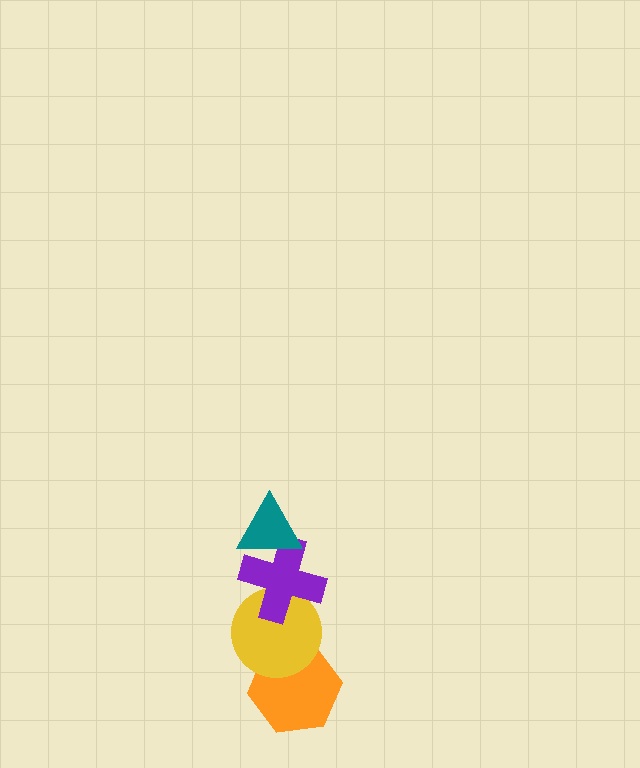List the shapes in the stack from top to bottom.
From top to bottom: the teal triangle, the purple cross, the yellow circle, the orange hexagon.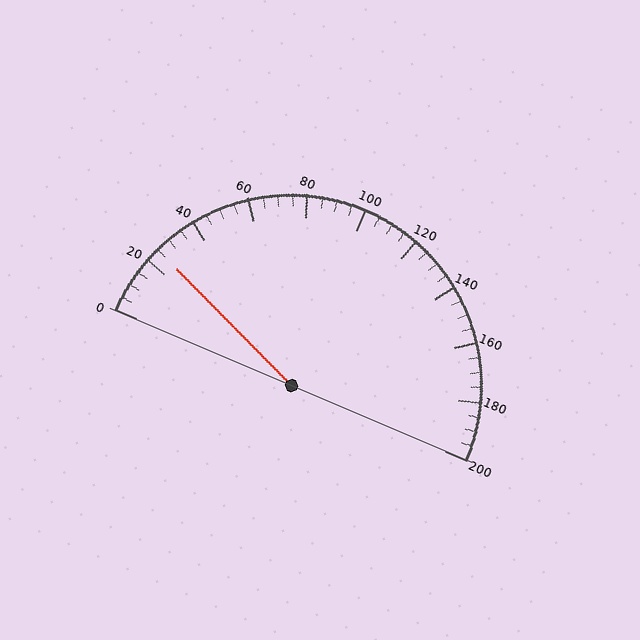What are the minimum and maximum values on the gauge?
The gauge ranges from 0 to 200.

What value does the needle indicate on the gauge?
The needle indicates approximately 25.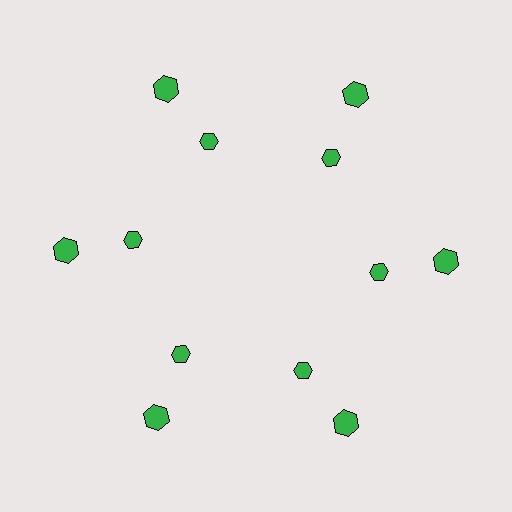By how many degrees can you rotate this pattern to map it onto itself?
The pattern maps onto itself every 60 degrees of rotation.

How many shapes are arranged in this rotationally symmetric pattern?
There are 12 shapes, arranged in 6 groups of 2.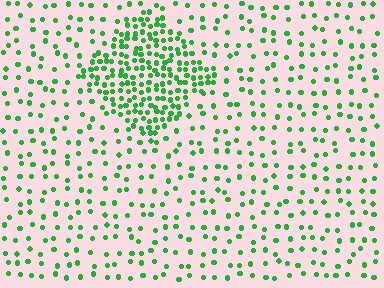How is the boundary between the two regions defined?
The boundary is defined by a change in element density (approximately 2.8x ratio). All elements are the same color, size, and shape.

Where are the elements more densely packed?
The elements are more densely packed inside the diamond boundary.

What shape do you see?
I see a diamond.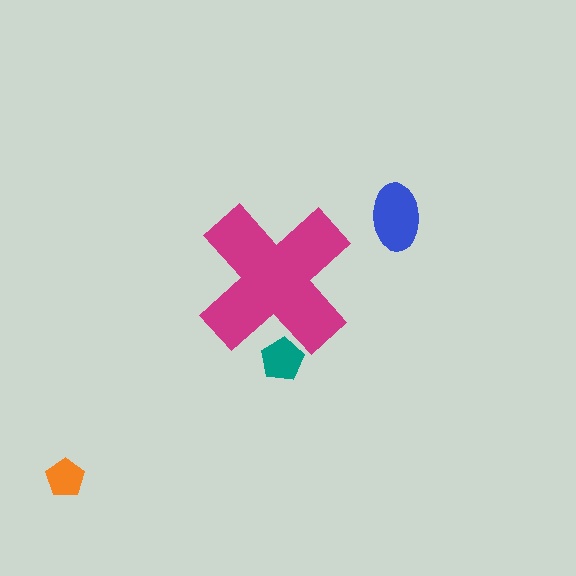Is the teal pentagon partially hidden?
Yes, the teal pentagon is partially hidden behind the magenta cross.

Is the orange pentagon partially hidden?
No, the orange pentagon is fully visible.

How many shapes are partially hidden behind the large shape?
1 shape is partially hidden.